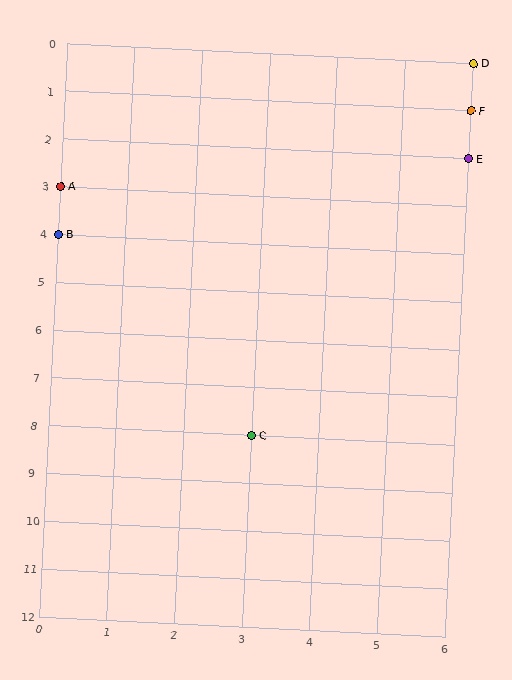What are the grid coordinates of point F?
Point F is at grid coordinates (6, 1).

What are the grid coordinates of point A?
Point A is at grid coordinates (0, 3).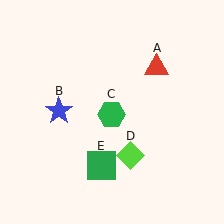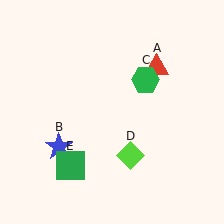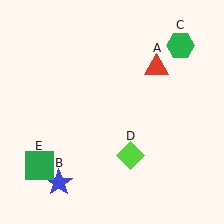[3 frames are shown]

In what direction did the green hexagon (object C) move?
The green hexagon (object C) moved up and to the right.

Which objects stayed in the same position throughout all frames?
Red triangle (object A) and lime diamond (object D) remained stationary.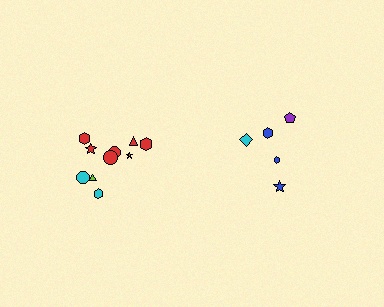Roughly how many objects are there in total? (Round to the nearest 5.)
Roughly 15 objects in total.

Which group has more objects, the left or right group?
The left group.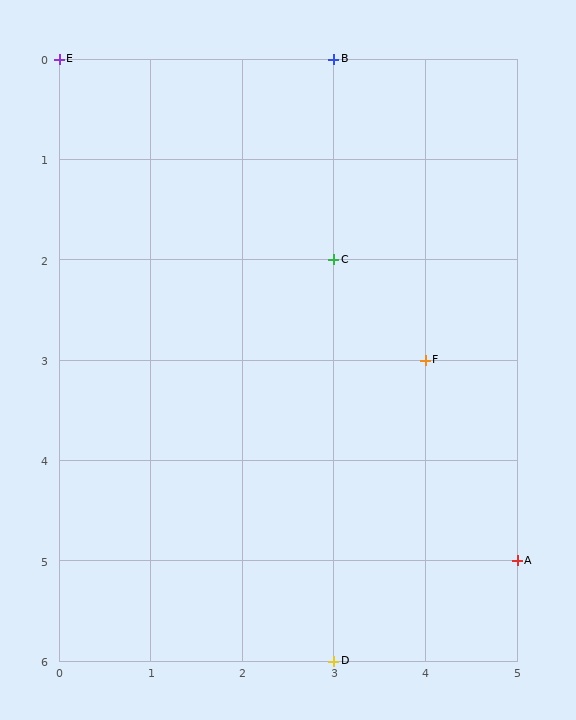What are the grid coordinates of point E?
Point E is at grid coordinates (0, 0).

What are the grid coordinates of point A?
Point A is at grid coordinates (5, 5).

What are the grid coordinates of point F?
Point F is at grid coordinates (4, 3).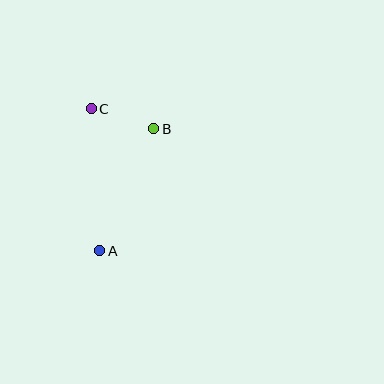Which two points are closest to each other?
Points B and C are closest to each other.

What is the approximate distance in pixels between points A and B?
The distance between A and B is approximately 134 pixels.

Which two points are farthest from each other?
Points A and C are farthest from each other.